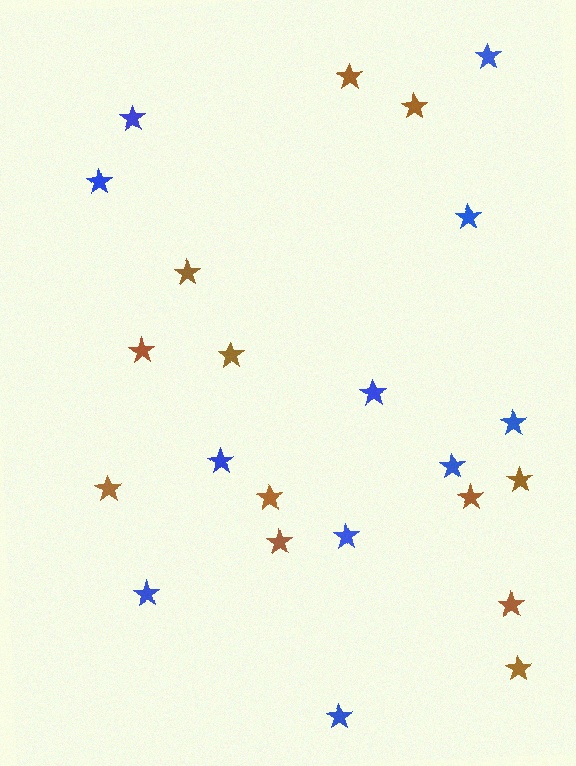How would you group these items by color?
There are 2 groups: one group of brown stars (12) and one group of blue stars (11).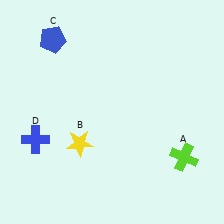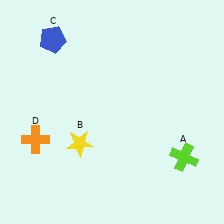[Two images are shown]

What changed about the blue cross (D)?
In Image 1, D is blue. In Image 2, it changed to orange.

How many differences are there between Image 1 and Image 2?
There is 1 difference between the two images.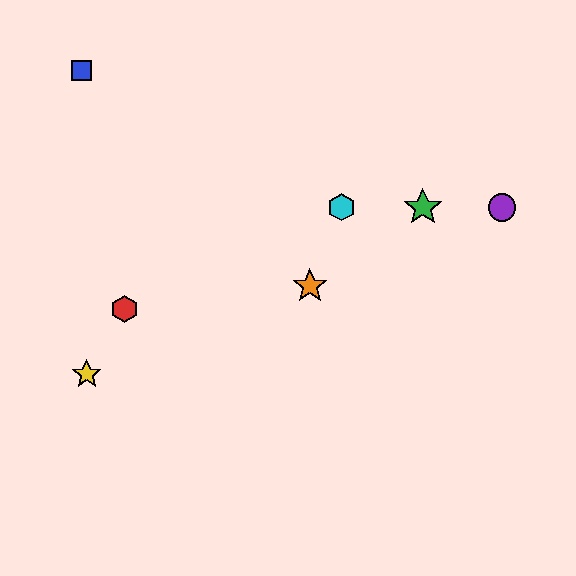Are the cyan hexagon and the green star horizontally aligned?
Yes, both are at y≈207.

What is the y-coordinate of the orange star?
The orange star is at y≈286.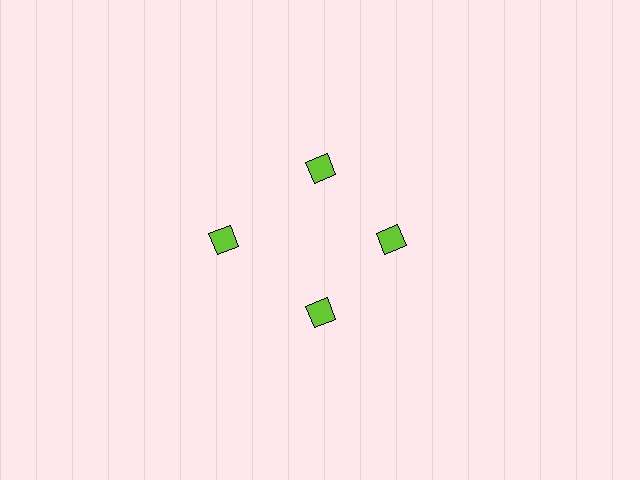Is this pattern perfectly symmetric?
No. The 4 lime diamonds are arranged in a ring, but one element near the 9 o'clock position is pushed outward from the center, breaking the 4-fold rotational symmetry.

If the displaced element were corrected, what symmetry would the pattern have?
It would have 4-fold rotational symmetry — the pattern would map onto itself every 90 degrees.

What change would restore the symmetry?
The symmetry would be restored by moving it inward, back onto the ring so that all 4 diamonds sit at equal angles and equal distance from the center.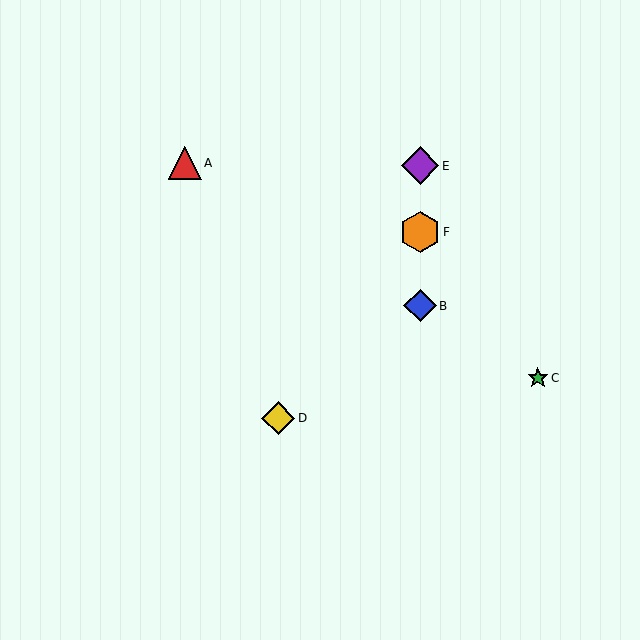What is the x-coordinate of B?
Object B is at x≈420.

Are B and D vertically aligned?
No, B is at x≈420 and D is at x≈278.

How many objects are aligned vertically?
3 objects (B, E, F) are aligned vertically.